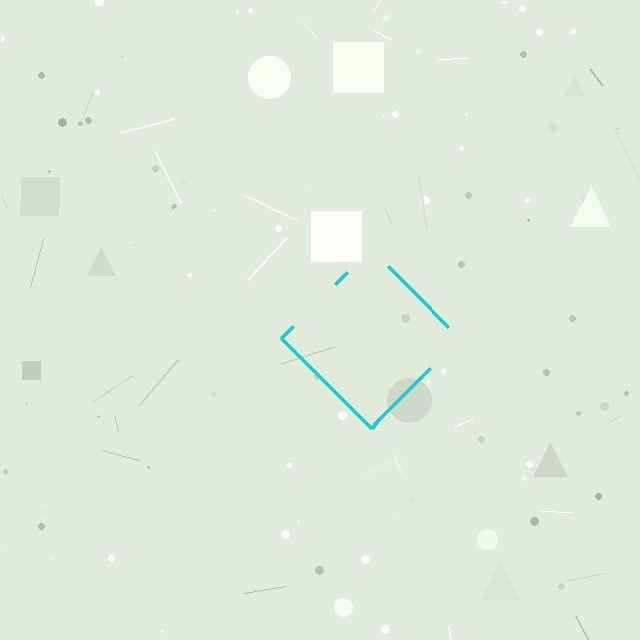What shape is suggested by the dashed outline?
The dashed outline suggests a diamond.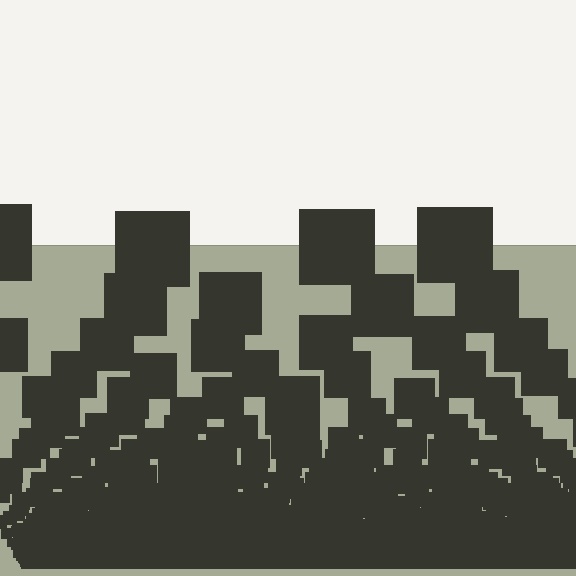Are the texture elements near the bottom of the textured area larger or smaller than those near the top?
Smaller. The gradient is inverted — elements near the bottom are smaller and denser.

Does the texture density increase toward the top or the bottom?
Density increases toward the bottom.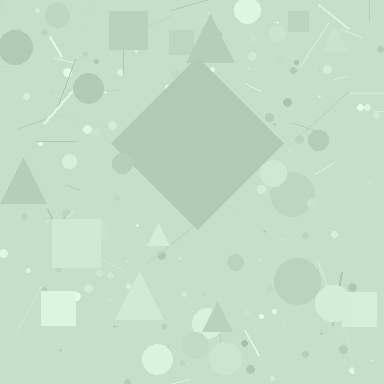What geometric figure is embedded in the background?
A diamond is embedded in the background.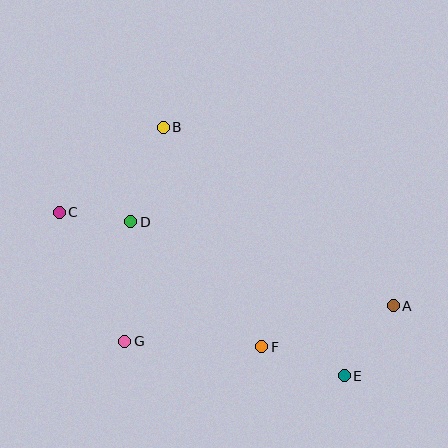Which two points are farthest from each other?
Points A and C are farthest from each other.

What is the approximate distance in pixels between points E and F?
The distance between E and F is approximately 88 pixels.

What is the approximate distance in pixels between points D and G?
The distance between D and G is approximately 120 pixels.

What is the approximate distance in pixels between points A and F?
The distance between A and F is approximately 138 pixels.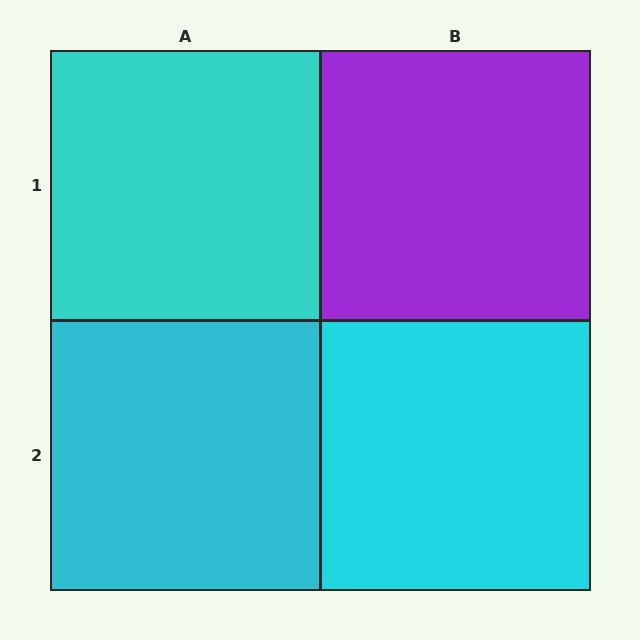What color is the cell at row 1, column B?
Purple.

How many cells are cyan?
3 cells are cyan.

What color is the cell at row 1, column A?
Cyan.